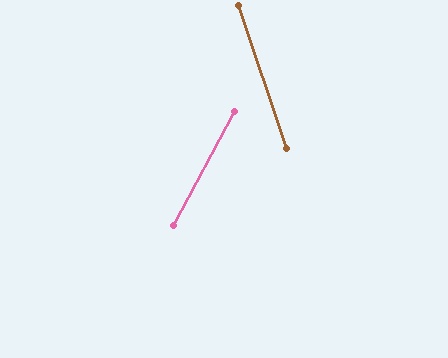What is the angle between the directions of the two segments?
Approximately 47 degrees.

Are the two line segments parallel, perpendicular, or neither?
Neither parallel nor perpendicular — they differ by about 47°.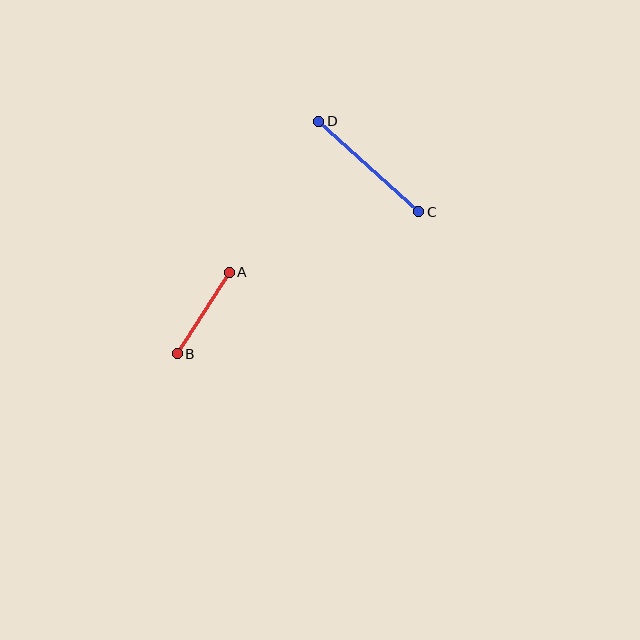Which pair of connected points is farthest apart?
Points C and D are farthest apart.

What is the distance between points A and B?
The distance is approximately 96 pixels.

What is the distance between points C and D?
The distance is approximately 135 pixels.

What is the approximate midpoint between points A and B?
The midpoint is at approximately (203, 313) pixels.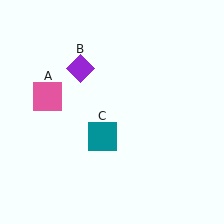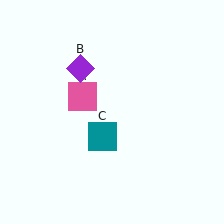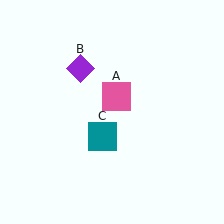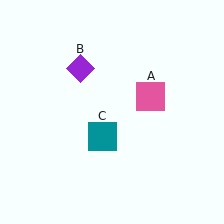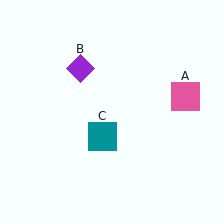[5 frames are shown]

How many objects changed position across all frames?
1 object changed position: pink square (object A).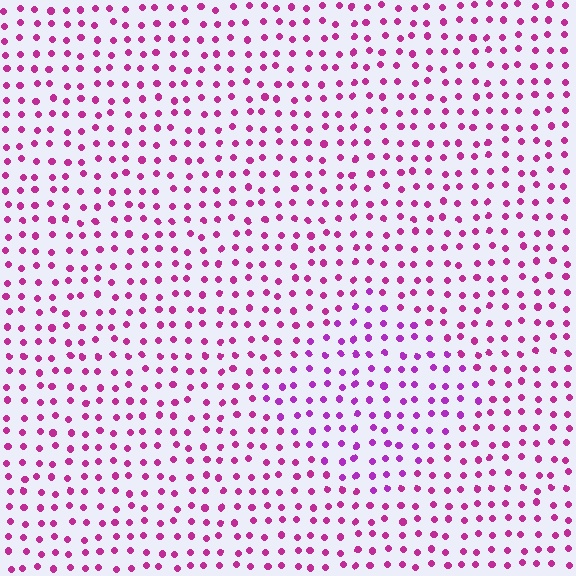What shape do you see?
I see a diamond.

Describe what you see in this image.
The image is filled with small magenta elements in a uniform arrangement. A diamond-shaped region is visible where the elements are tinted to a slightly different hue, forming a subtle color boundary.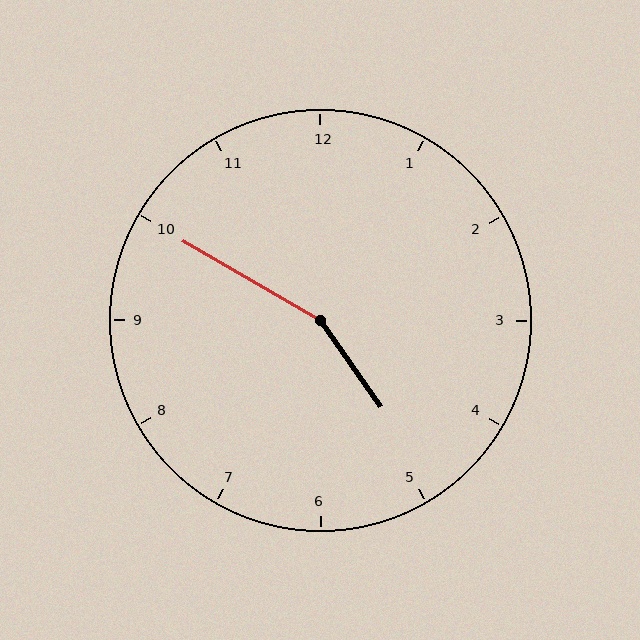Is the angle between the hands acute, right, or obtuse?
It is obtuse.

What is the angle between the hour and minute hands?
Approximately 155 degrees.